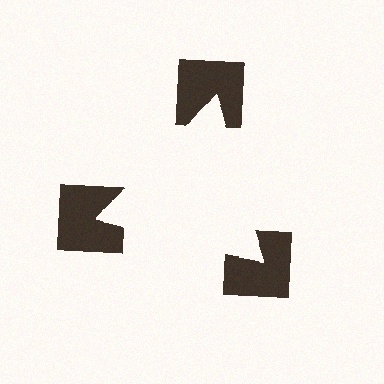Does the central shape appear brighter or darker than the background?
It typically appears slightly brighter than the background, even though no actual brightness change is drawn.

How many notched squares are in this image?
There are 3 — one at each vertex of the illusory triangle.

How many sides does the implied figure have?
3 sides.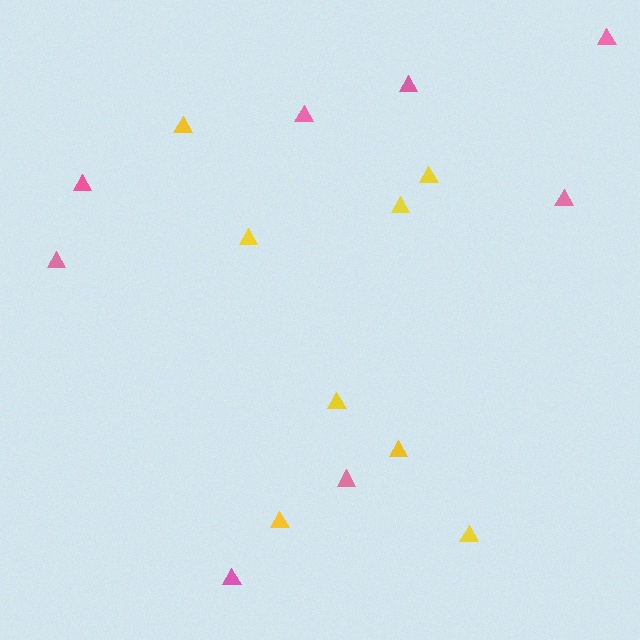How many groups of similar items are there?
There are 2 groups: one group of pink triangles (8) and one group of yellow triangles (8).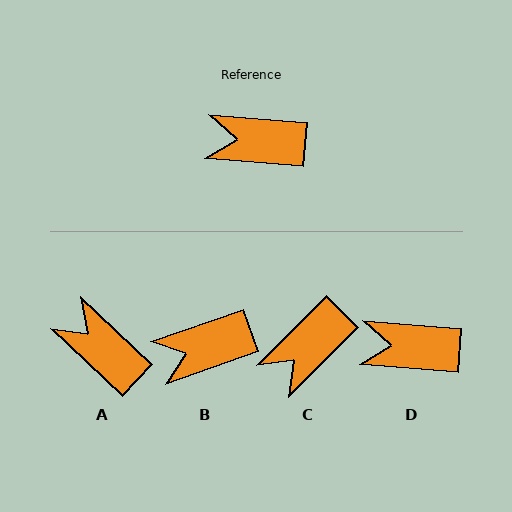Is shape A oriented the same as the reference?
No, it is off by about 39 degrees.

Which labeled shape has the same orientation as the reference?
D.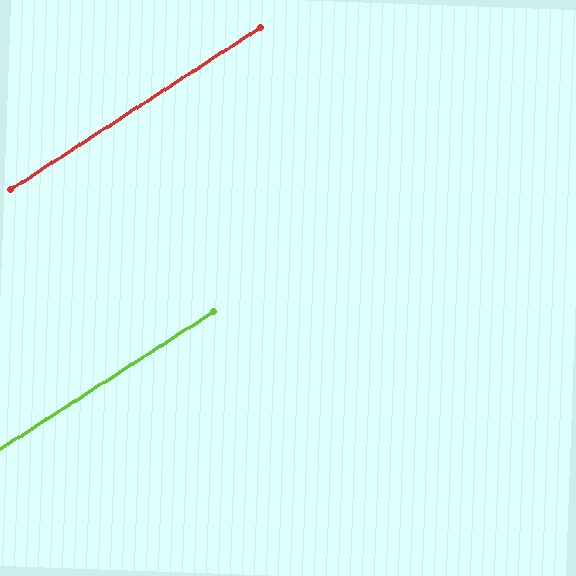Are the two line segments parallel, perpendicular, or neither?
Parallel — their directions differ by only 0.4°.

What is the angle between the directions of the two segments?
Approximately 0 degrees.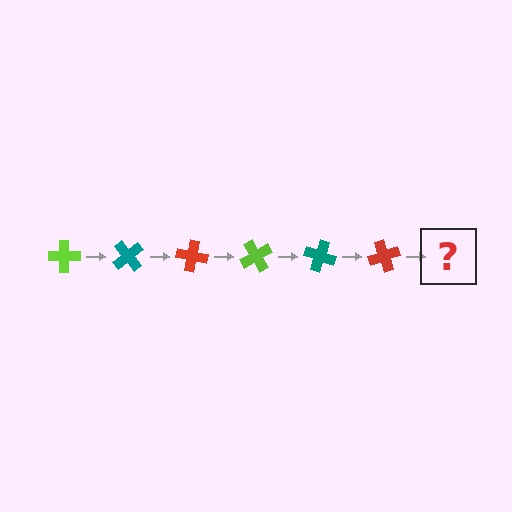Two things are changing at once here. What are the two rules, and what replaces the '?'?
The two rules are that it rotates 50 degrees each step and the color cycles through lime, teal, and red. The '?' should be a lime cross, rotated 300 degrees from the start.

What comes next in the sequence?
The next element should be a lime cross, rotated 300 degrees from the start.